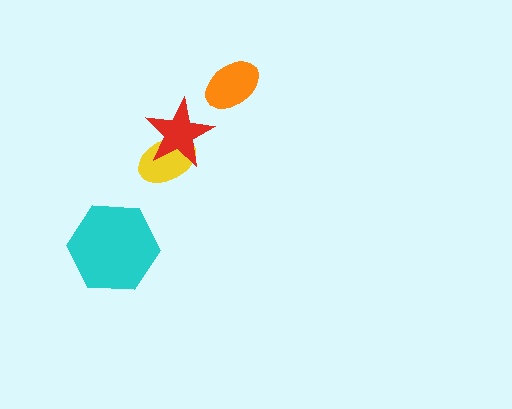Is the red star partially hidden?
No, no other shape covers it.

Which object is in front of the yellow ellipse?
The red star is in front of the yellow ellipse.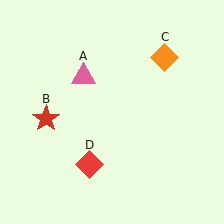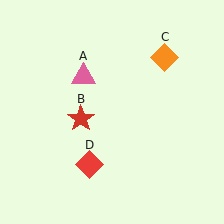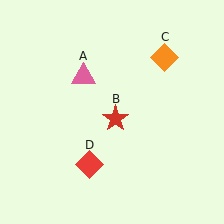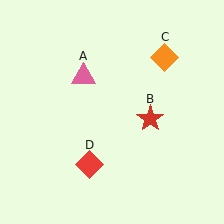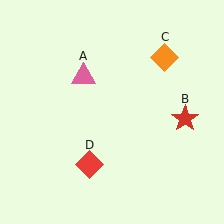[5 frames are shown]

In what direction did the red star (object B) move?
The red star (object B) moved right.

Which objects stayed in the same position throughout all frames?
Pink triangle (object A) and orange diamond (object C) and red diamond (object D) remained stationary.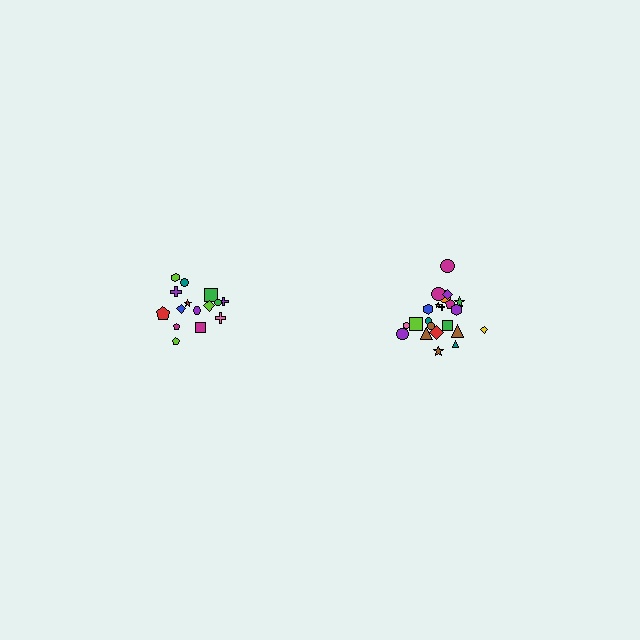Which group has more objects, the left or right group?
The right group.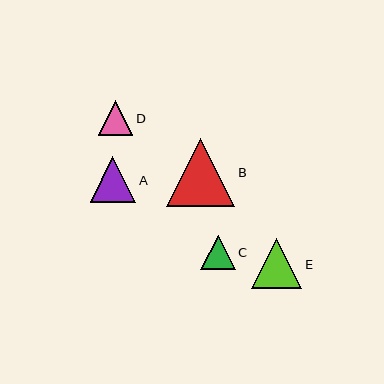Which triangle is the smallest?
Triangle C is the smallest with a size of approximately 34 pixels.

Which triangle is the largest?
Triangle B is the largest with a size of approximately 69 pixels.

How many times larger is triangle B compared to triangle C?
Triangle B is approximately 2.0 times the size of triangle C.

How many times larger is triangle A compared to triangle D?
Triangle A is approximately 1.3 times the size of triangle D.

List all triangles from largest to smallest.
From largest to smallest: B, E, A, D, C.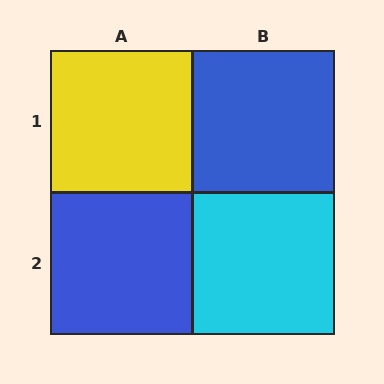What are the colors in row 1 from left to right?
Yellow, blue.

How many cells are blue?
2 cells are blue.